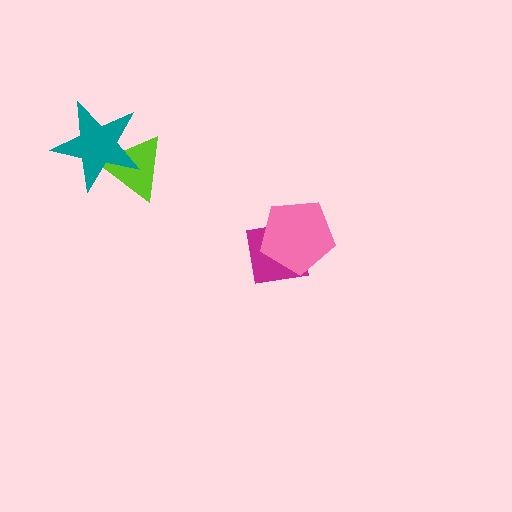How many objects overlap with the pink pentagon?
1 object overlaps with the pink pentagon.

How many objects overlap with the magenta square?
1 object overlaps with the magenta square.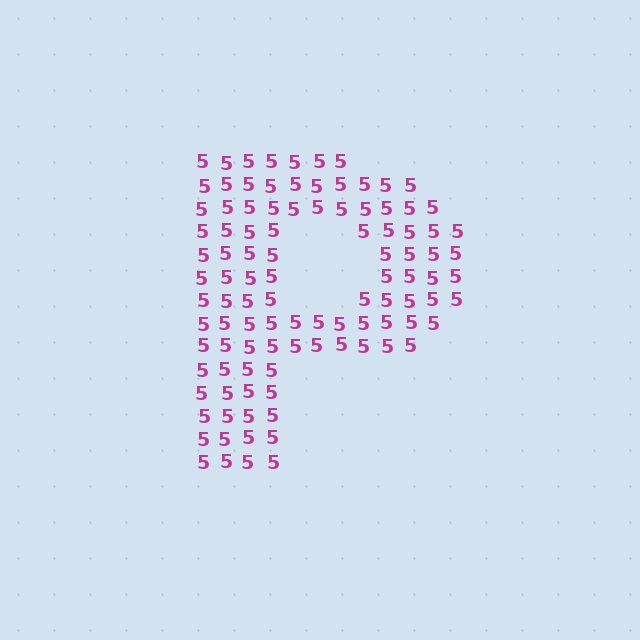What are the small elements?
The small elements are digit 5's.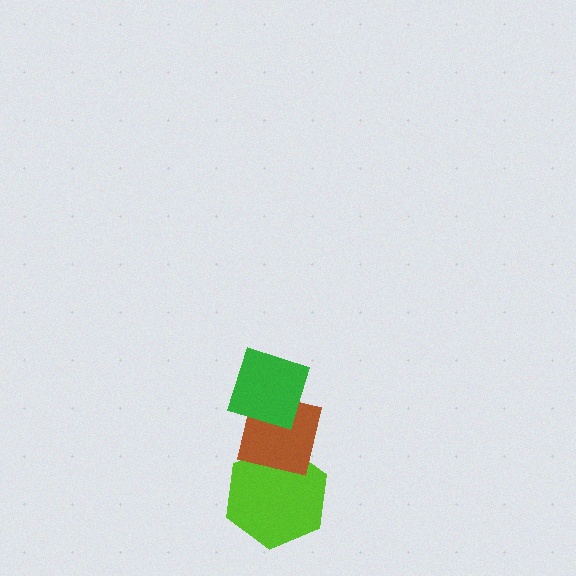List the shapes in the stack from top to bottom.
From top to bottom: the green diamond, the brown square, the lime hexagon.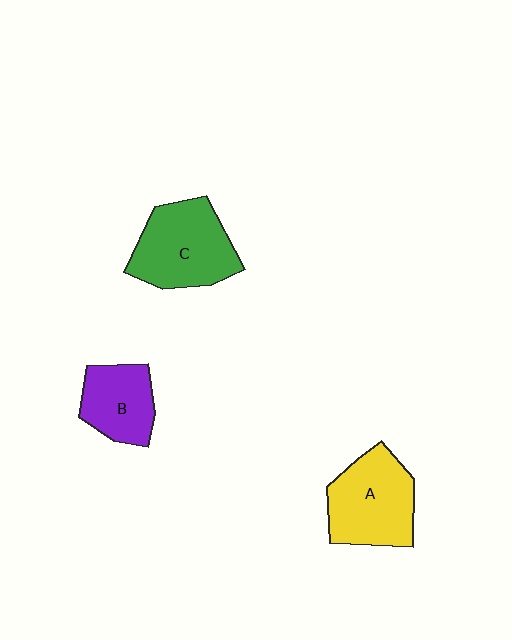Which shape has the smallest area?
Shape B (purple).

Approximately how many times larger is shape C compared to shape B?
Approximately 1.5 times.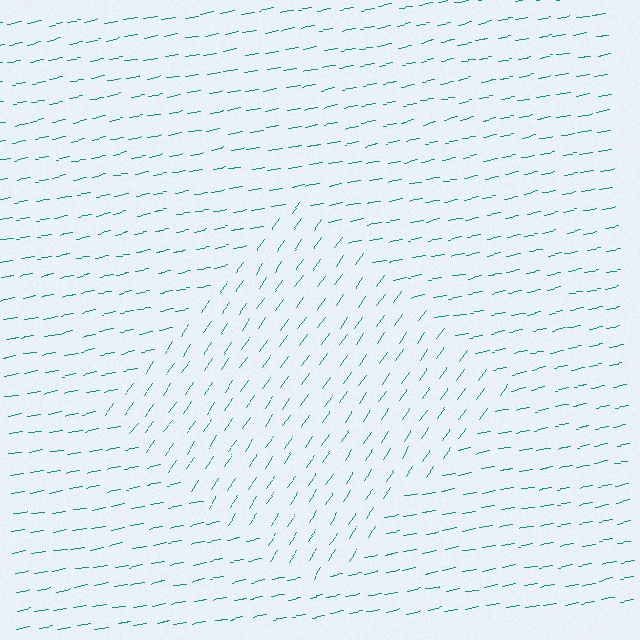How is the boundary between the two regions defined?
The boundary is defined purely by a change in line orientation (approximately 45 degrees difference). All lines are the same color and thickness.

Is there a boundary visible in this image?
Yes, there is a texture boundary formed by a change in line orientation.